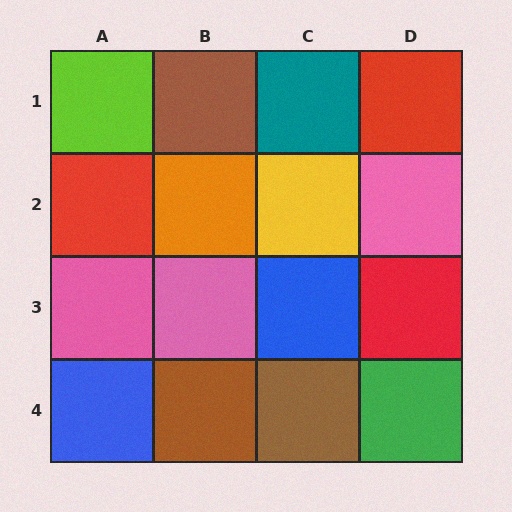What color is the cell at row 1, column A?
Lime.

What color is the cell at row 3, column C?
Blue.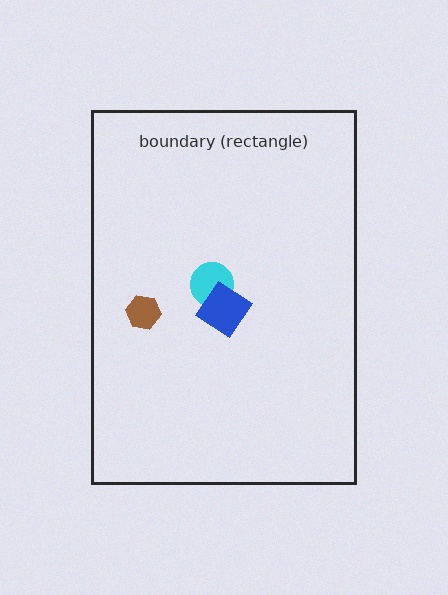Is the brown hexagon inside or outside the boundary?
Inside.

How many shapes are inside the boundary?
3 inside, 0 outside.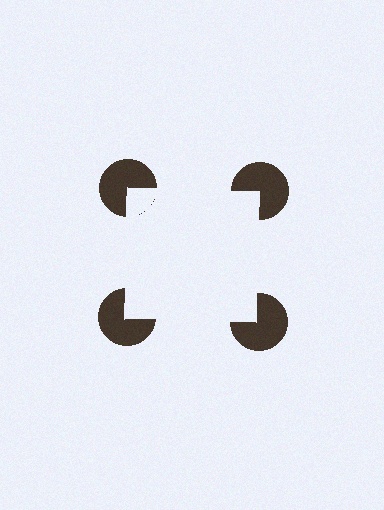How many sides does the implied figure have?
4 sides.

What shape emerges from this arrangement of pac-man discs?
An illusory square — its edges are inferred from the aligned wedge cuts in the pac-man discs, not physically drawn.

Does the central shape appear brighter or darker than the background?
It typically appears slightly brighter than the background, even though no actual brightness change is drawn.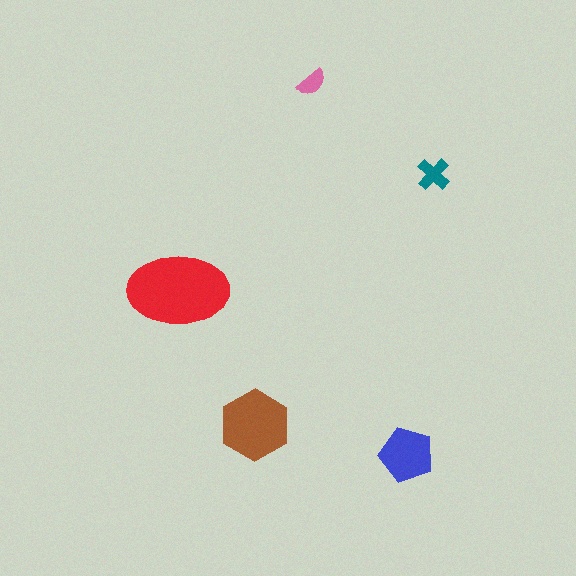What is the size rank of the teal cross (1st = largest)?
4th.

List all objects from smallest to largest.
The pink semicircle, the teal cross, the blue pentagon, the brown hexagon, the red ellipse.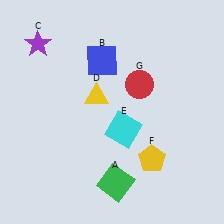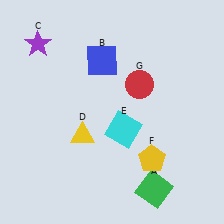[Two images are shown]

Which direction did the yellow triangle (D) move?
The yellow triangle (D) moved down.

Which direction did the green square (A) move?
The green square (A) moved right.